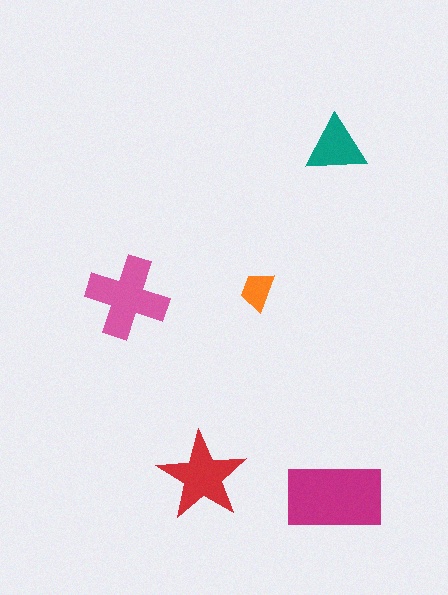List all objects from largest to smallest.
The magenta rectangle, the pink cross, the red star, the teal triangle, the orange trapezoid.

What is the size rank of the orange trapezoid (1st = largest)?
5th.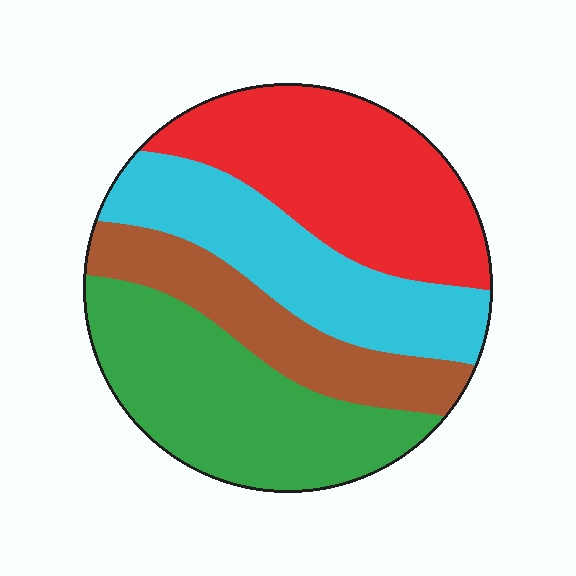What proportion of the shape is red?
Red covers around 30% of the shape.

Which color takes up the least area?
Brown, at roughly 15%.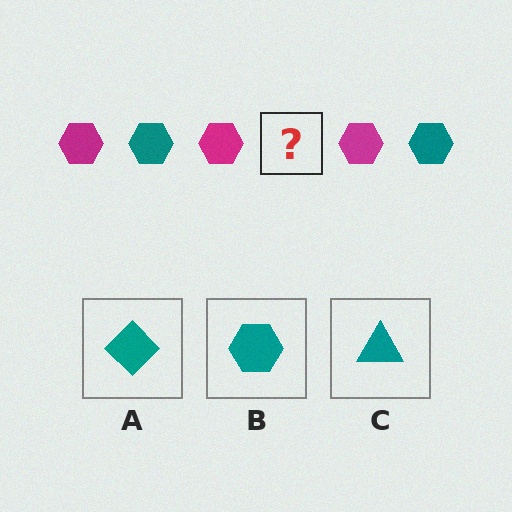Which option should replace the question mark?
Option B.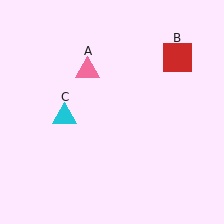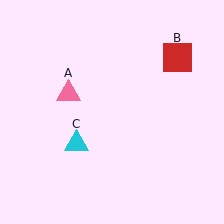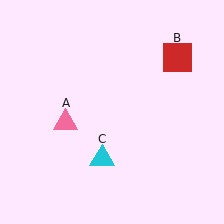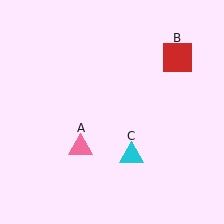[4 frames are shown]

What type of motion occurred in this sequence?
The pink triangle (object A), cyan triangle (object C) rotated counterclockwise around the center of the scene.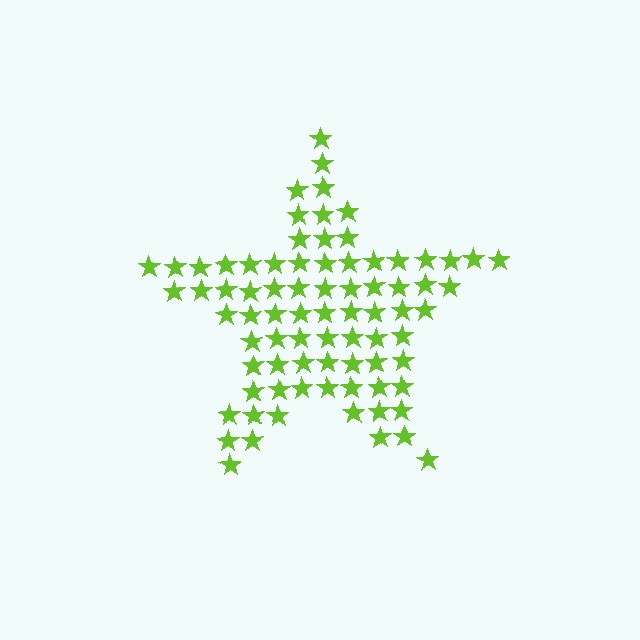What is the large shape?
The large shape is a star.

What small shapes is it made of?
It is made of small stars.